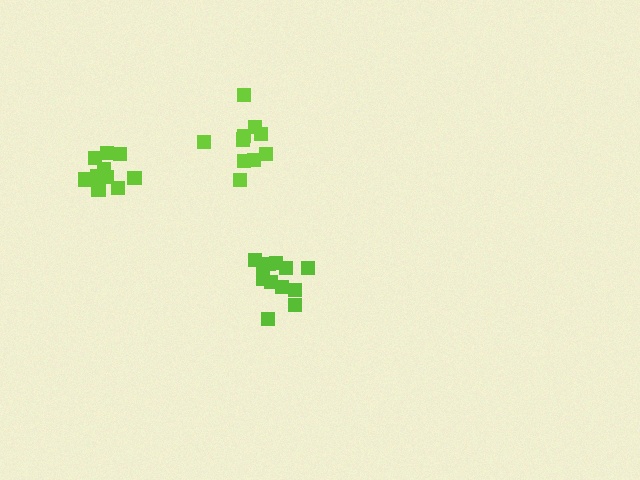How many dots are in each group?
Group 1: 12 dots, Group 2: 10 dots, Group 3: 10 dots (32 total).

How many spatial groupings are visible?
There are 3 spatial groupings.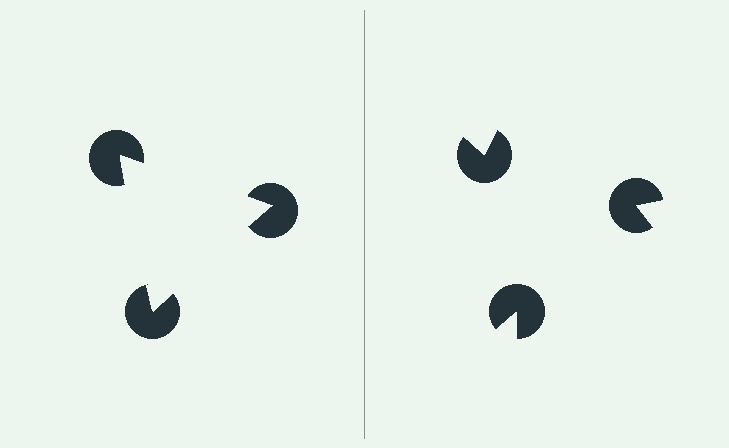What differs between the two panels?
The pac-man discs are positioned identically on both sides; only the wedge orientations differ. On the left they align to a triangle; on the right they are misaligned.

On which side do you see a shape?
An illusory triangle appears on the left side. On the right side the wedge cuts are rotated, so no coherent shape forms.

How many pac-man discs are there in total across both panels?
6 — 3 on each side.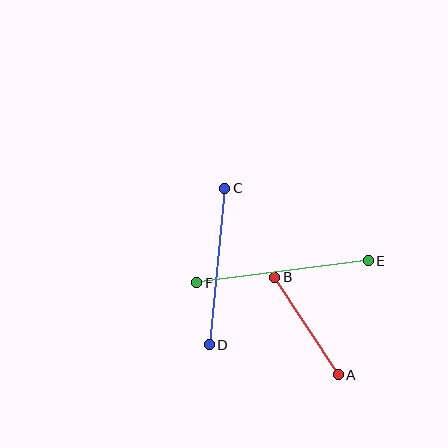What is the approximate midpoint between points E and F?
The midpoint is at approximately (283, 272) pixels.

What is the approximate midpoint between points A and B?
The midpoint is at approximately (306, 326) pixels.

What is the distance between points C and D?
The distance is approximately 157 pixels.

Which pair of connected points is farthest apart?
Points E and F are farthest apart.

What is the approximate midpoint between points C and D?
The midpoint is at approximately (217, 267) pixels.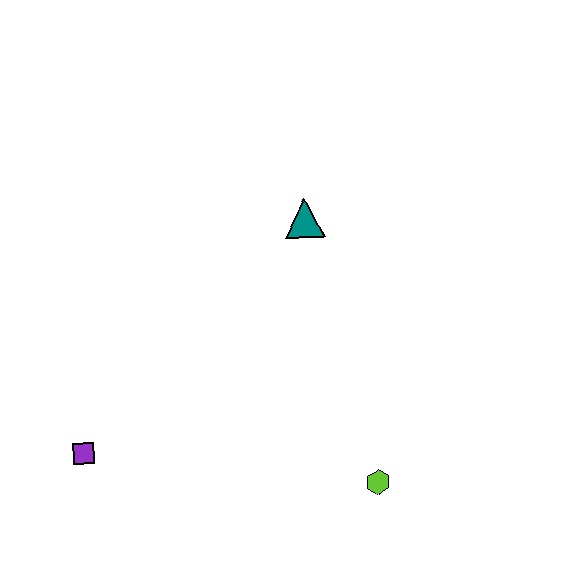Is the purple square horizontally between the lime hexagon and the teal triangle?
No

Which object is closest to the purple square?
The lime hexagon is closest to the purple square.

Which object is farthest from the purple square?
The teal triangle is farthest from the purple square.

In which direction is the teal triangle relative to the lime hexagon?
The teal triangle is above the lime hexagon.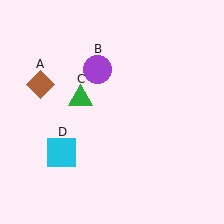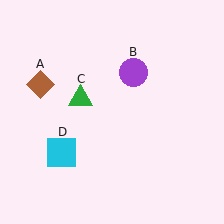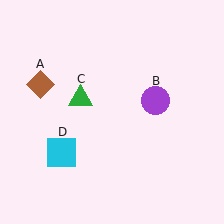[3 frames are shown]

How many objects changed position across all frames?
1 object changed position: purple circle (object B).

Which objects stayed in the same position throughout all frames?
Brown diamond (object A) and green triangle (object C) and cyan square (object D) remained stationary.